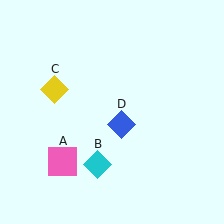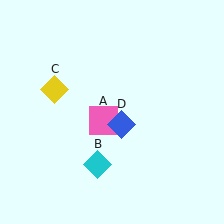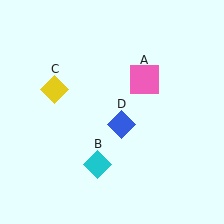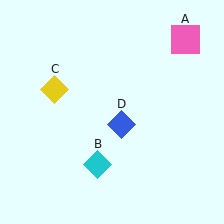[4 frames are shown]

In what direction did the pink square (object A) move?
The pink square (object A) moved up and to the right.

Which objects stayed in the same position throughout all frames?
Cyan diamond (object B) and yellow diamond (object C) and blue diamond (object D) remained stationary.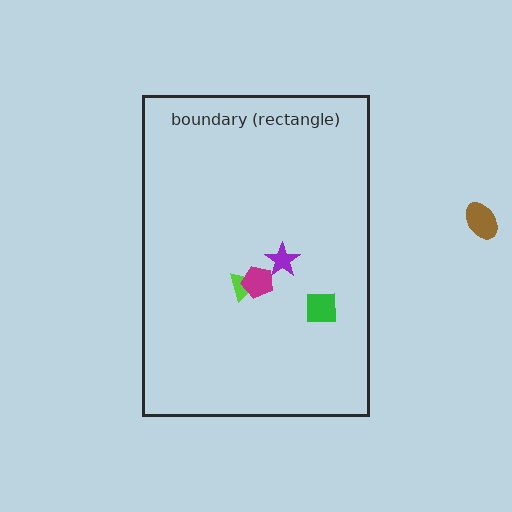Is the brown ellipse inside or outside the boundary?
Outside.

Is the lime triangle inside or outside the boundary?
Inside.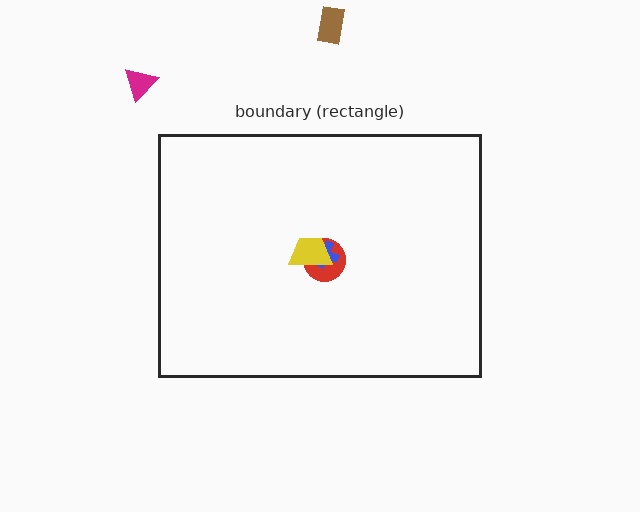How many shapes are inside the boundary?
3 inside, 2 outside.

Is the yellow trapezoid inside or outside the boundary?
Inside.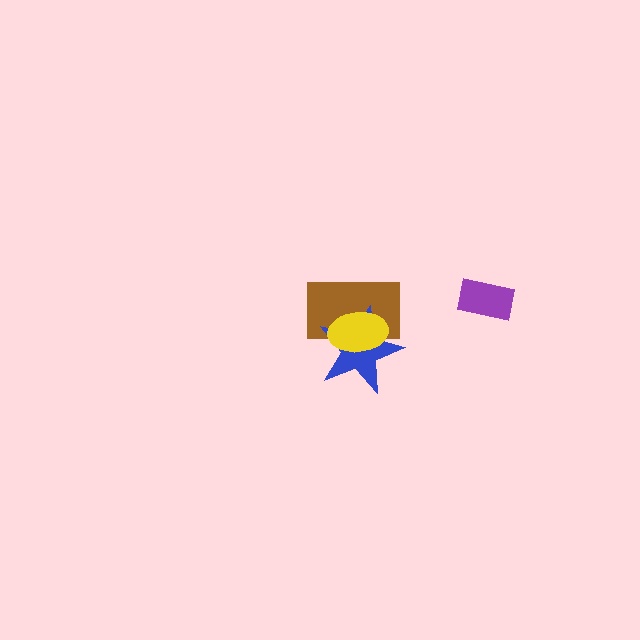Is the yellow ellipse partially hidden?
No, no other shape covers it.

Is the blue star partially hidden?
Yes, it is partially covered by another shape.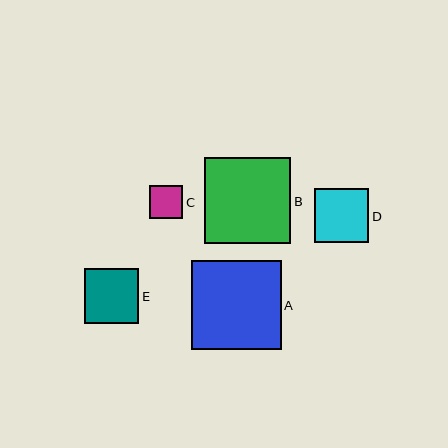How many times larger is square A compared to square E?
Square A is approximately 1.6 times the size of square E.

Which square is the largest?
Square A is the largest with a size of approximately 90 pixels.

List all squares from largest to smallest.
From largest to smallest: A, B, E, D, C.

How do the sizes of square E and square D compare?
Square E and square D are approximately the same size.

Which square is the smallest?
Square C is the smallest with a size of approximately 33 pixels.